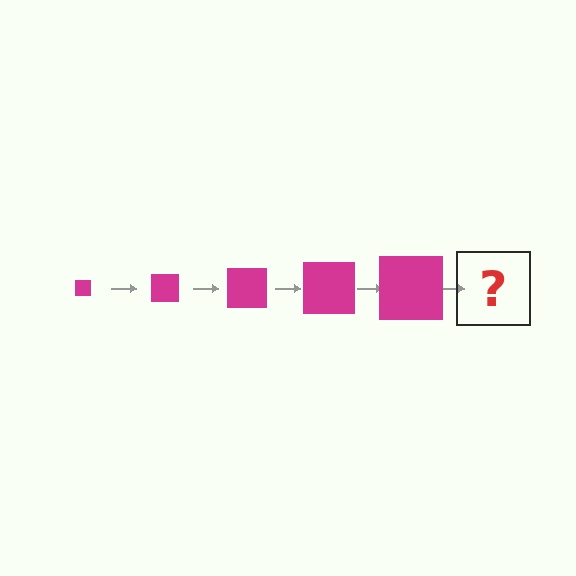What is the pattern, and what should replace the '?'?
The pattern is that the square gets progressively larger each step. The '?' should be a magenta square, larger than the previous one.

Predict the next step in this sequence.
The next step is a magenta square, larger than the previous one.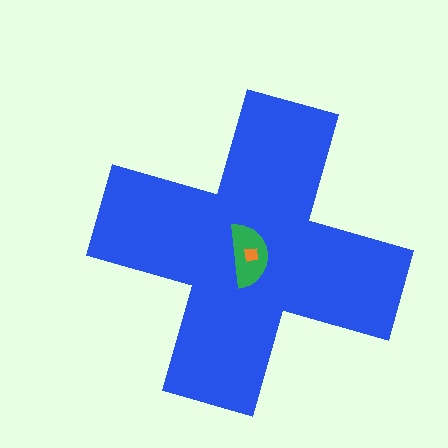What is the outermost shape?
The blue cross.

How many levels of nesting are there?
3.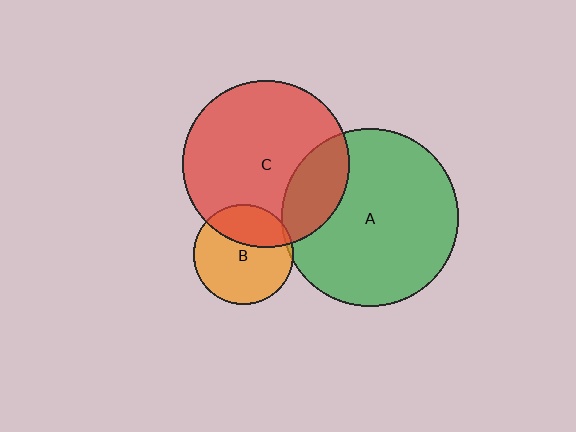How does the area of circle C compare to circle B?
Approximately 2.8 times.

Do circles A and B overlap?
Yes.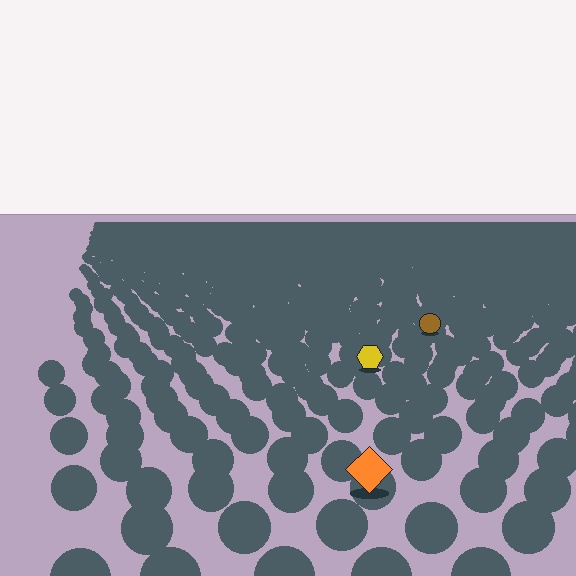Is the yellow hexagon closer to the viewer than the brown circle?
Yes. The yellow hexagon is closer — you can tell from the texture gradient: the ground texture is coarser near it.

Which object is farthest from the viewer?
The brown circle is farthest from the viewer. It appears smaller and the ground texture around it is denser.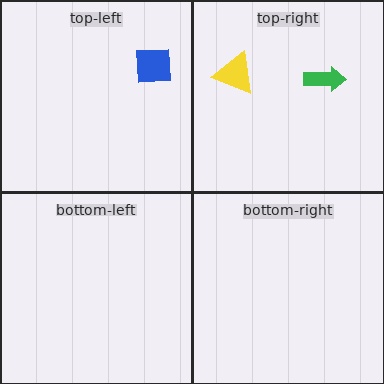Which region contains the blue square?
The top-left region.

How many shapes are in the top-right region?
2.